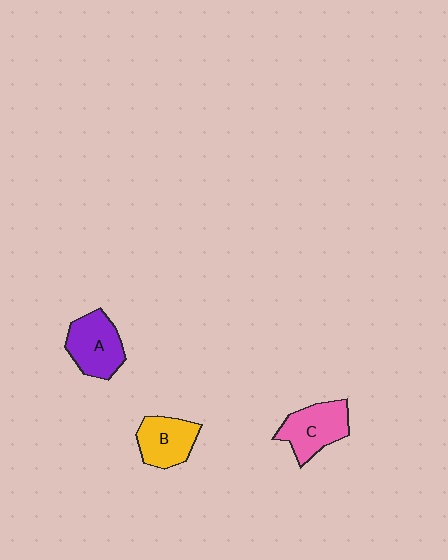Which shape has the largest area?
Shape C (pink).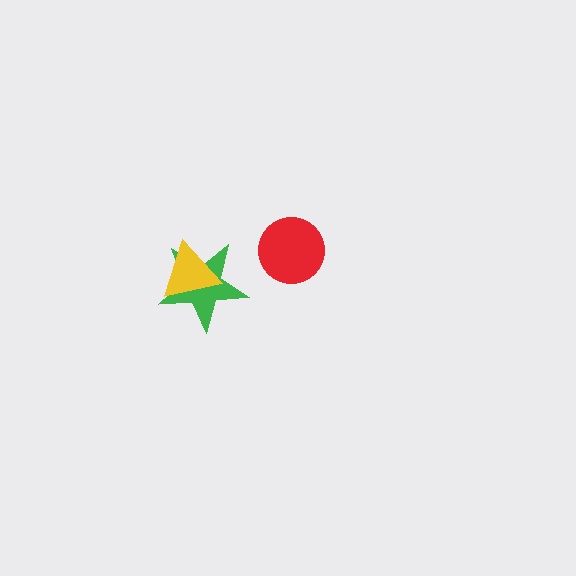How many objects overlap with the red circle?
0 objects overlap with the red circle.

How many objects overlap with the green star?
1 object overlaps with the green star.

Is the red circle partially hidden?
No, no other shape covers it.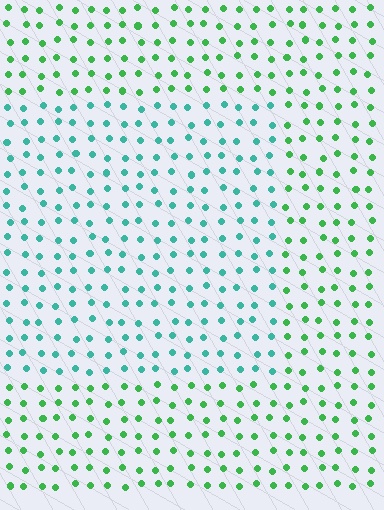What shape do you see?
I see a rectangle.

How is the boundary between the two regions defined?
The boundary is defined purely by a slight shift in hue (about 41 degrees). Spacing, size, and orientation are identical on both sides.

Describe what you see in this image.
The image is filled with small green elements in a uniform arrangement. A rectangle-shaped region is visible where the elements are tinted to a slightly different hue, forming a subtle color boundary.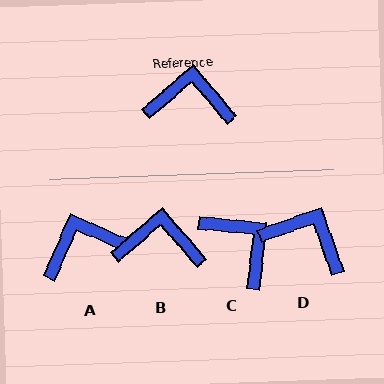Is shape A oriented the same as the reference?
No, it is off by about 26 degrees.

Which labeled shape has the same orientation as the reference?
B.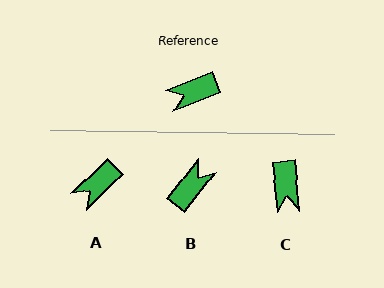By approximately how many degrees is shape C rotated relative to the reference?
Approximately 75 degrees counter-clockwise.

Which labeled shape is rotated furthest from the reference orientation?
B, about 150 degrees away.